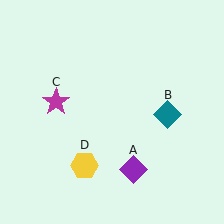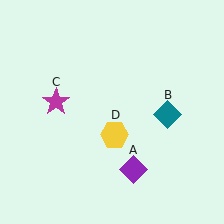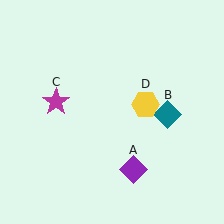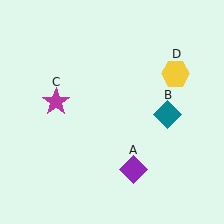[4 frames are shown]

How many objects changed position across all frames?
1 object changed position: yellow hexagon (object D).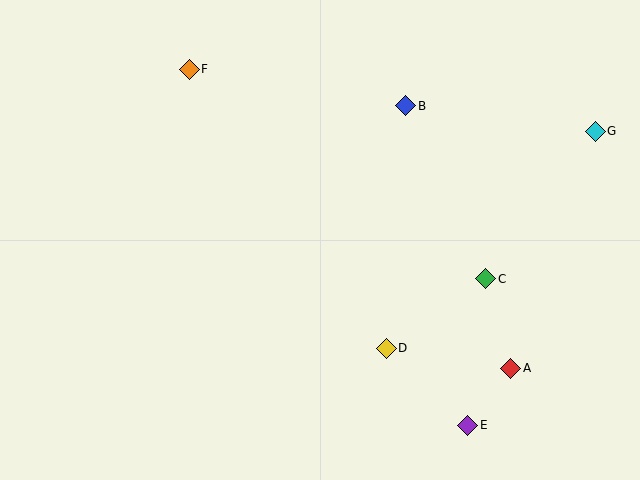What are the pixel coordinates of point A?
Point A is at (510, 368).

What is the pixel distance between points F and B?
The distance between F and B is 220 pixels.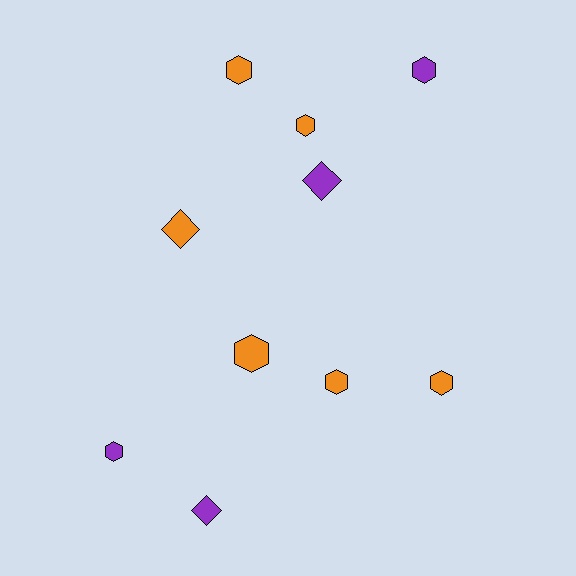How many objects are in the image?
There are 10 objects.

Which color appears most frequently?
Orange, with 6 objects.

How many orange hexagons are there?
There are 5 orange hexagons.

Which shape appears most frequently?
Hexagon, with 7 objects.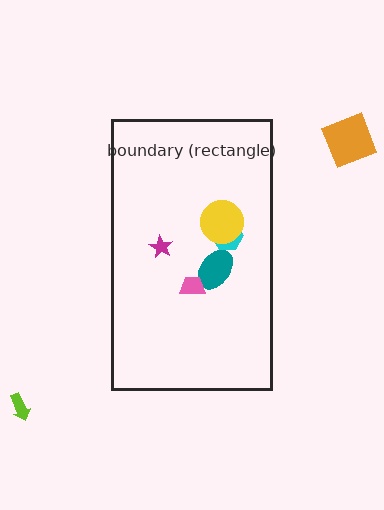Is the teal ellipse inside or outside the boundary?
Inside.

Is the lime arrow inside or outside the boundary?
Outside.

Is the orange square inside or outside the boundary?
Outside.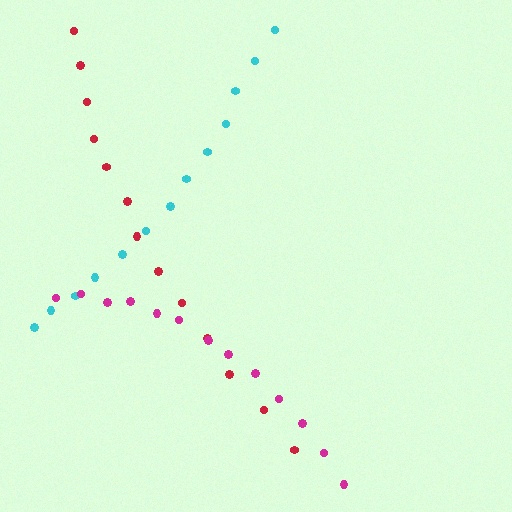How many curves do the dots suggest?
There are 3 distinct paths.